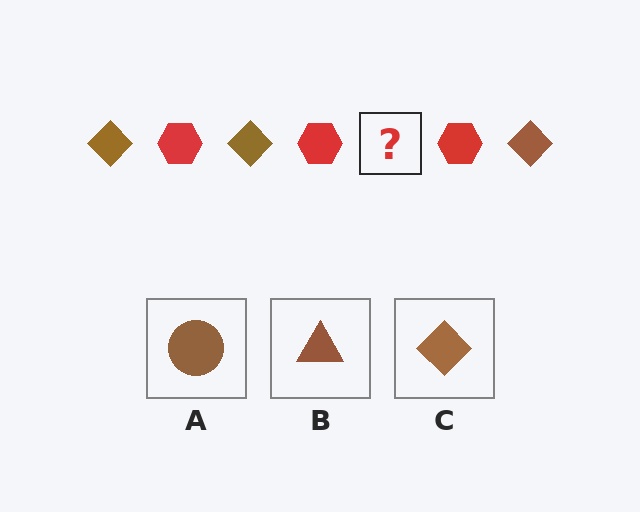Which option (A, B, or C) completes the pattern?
C.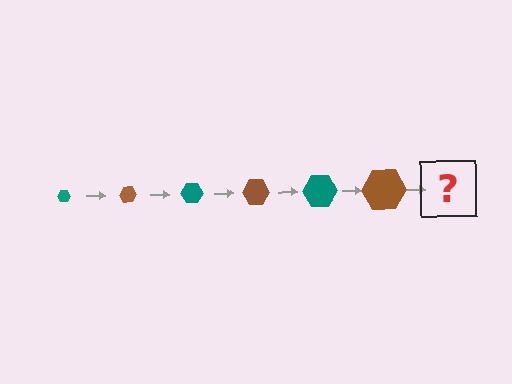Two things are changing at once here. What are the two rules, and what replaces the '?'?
The two rules are that the hexagon grows larger each step and the color cycles through teal and brown. The '?' should be a teal hexagon, larger than the previous one.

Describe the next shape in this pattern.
It should be a teal hexagon, larger than the previous one.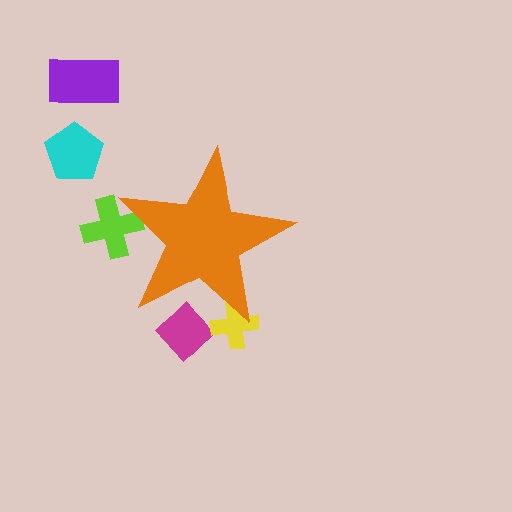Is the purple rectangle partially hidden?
No, the purple rectangle is fully visible.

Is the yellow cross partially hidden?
Yes, the yellow cross is partially hidden behind the orange star.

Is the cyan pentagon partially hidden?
No, the cyan pentagon is fully visible.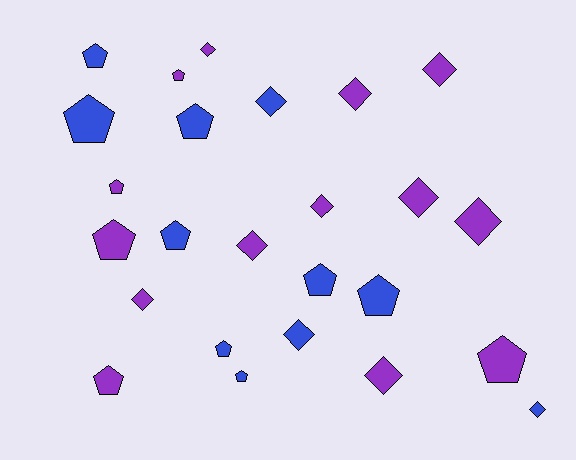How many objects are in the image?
There are 25 objects.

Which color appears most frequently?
Purple, with 14 objects.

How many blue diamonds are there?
There are 3 blue diamonds.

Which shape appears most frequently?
Pentagon, with 13 objects.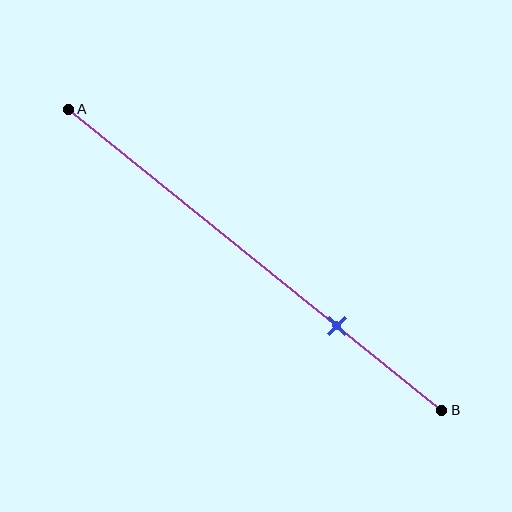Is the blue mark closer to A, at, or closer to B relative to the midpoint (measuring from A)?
The blue mark is closer to point B than the midpoint of segment AB.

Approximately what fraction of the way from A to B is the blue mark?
The blue mark is approximately 70% of the way from A to B.